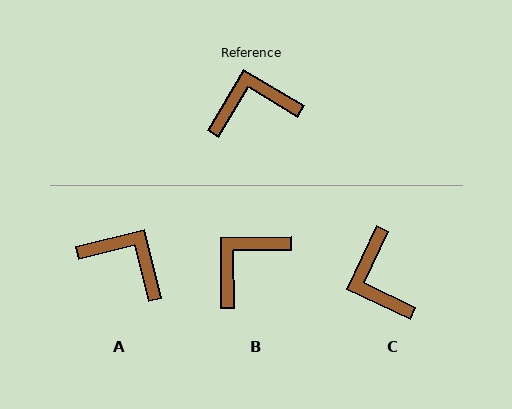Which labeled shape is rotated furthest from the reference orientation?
C, about 95 degrees away.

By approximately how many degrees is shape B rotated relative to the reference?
Approximately 31 degrees counter-clockwise.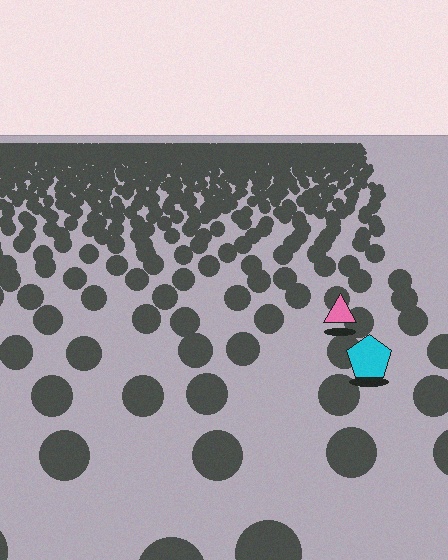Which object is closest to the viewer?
The cyan pentagon is closest. The texture marks near it are larger and more spread out.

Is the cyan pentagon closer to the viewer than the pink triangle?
Yes. The cyan pentagon is closer — you can tell from the texture gradient: the ground texture is coarser near it.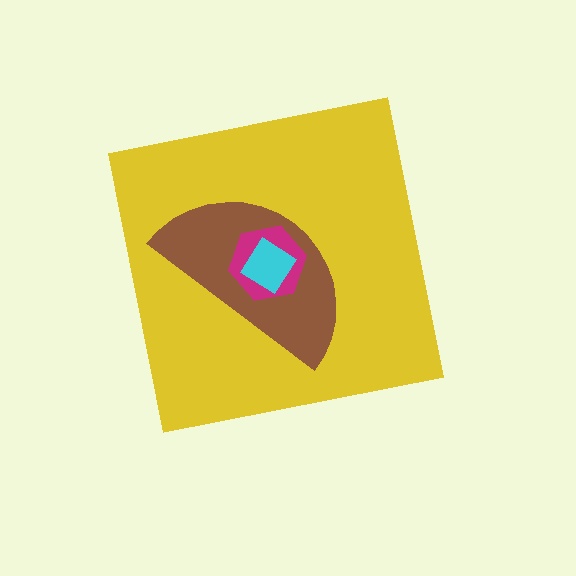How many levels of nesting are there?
4.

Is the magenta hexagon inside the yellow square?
Yes.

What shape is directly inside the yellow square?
The brown semicircle.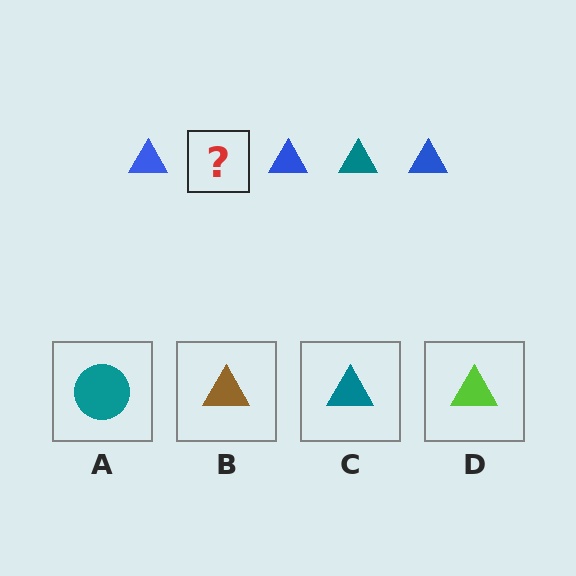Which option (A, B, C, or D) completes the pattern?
C.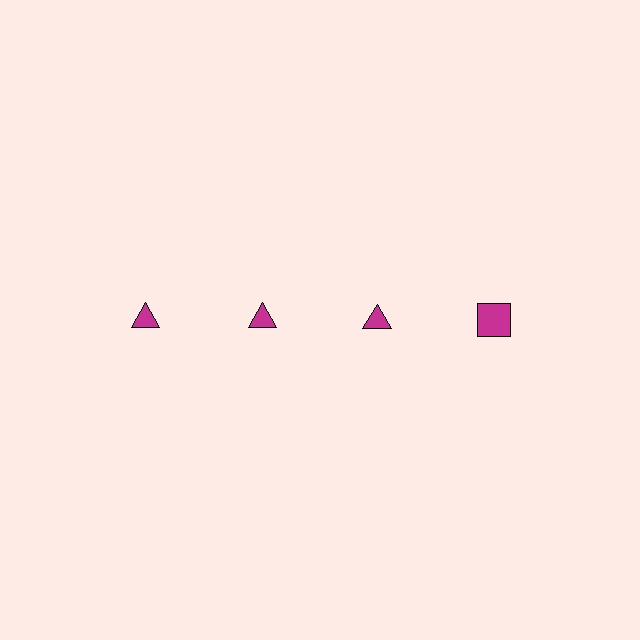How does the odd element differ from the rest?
It has a different shape: square instead of triangle.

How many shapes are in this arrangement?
There are 4 shapes arranged in a grid pattern.